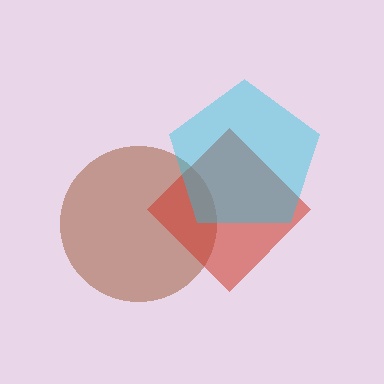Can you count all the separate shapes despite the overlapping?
Yes, there are 3 separate shapes.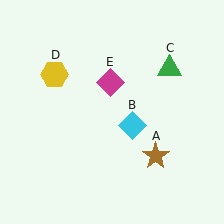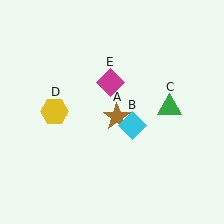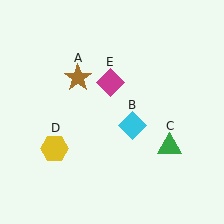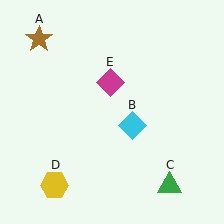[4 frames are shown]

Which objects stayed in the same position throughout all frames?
Cyan diamond (object B) and magenta diamond (object E) remained stationary.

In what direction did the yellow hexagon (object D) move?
The yellow hexagon (object D) moved down.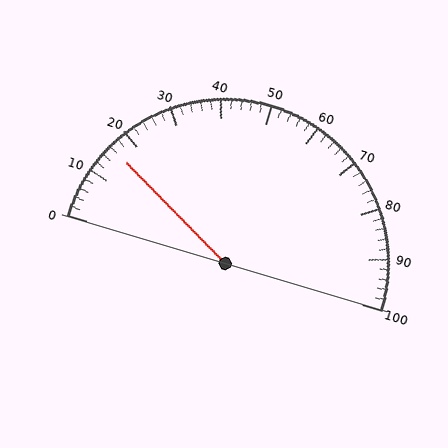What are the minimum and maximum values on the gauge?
The gauge ranges from 0 to 100.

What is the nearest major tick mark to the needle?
The nearest major tick mark is 20.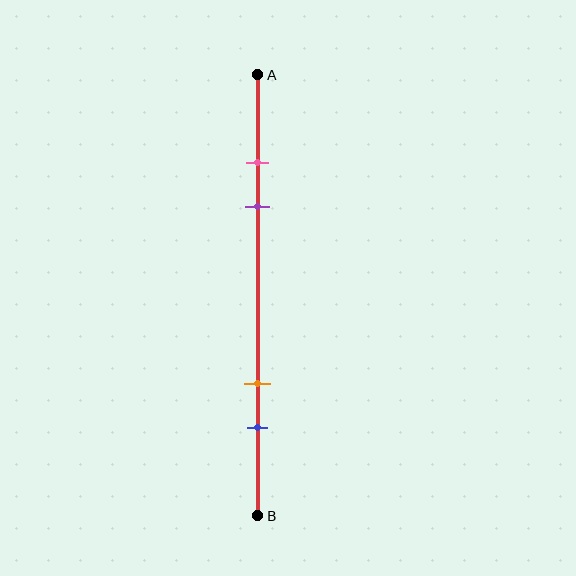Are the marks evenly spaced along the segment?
No, the marks are not evenly spaced.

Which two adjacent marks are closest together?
The pink and purple marks are the closest adjacent pair.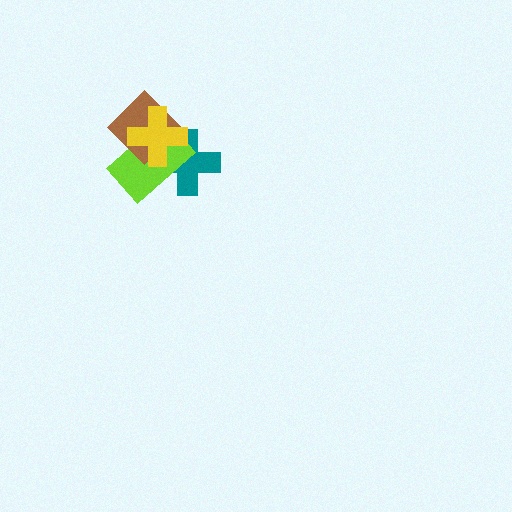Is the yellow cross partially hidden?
No, no other shape covers it.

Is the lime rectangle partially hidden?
Yes, it is partially covered by another shape.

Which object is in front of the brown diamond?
The yellow cross is in front of the brown diamond.